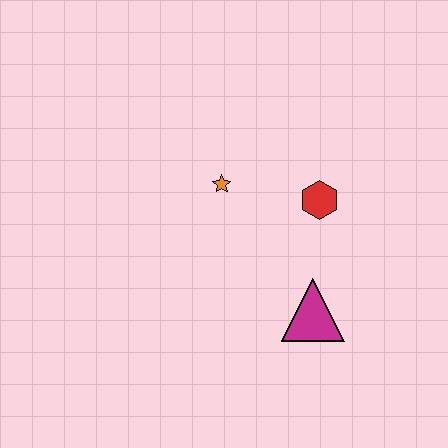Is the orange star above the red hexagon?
Yes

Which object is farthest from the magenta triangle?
The orange star is farthest from the magenta triangle.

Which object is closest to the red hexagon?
The orange star is closest to the red hexagon.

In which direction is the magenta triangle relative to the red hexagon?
The magenta triangle is below the red hexagon.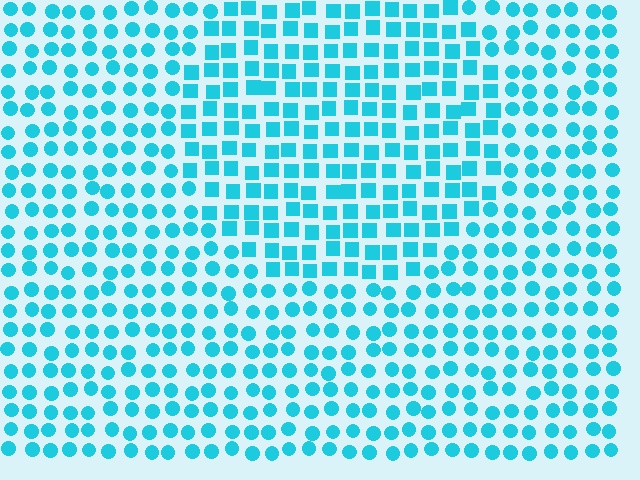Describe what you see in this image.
The image is filled with small cyan elements arranged in a uniform grid. A circle-shaped region contains squares, while the surrounding area contains circles. The boundary is defined purely by the change in element shape.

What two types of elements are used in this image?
The image uses squares inside the circle region and circles outside it.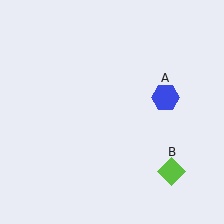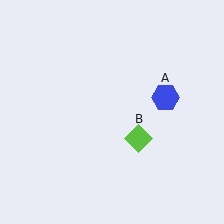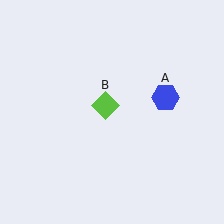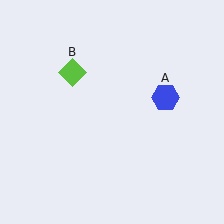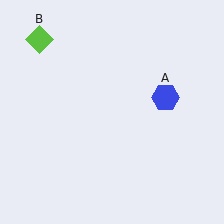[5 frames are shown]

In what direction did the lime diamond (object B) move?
The lime diamond (object B) moved up and to the left.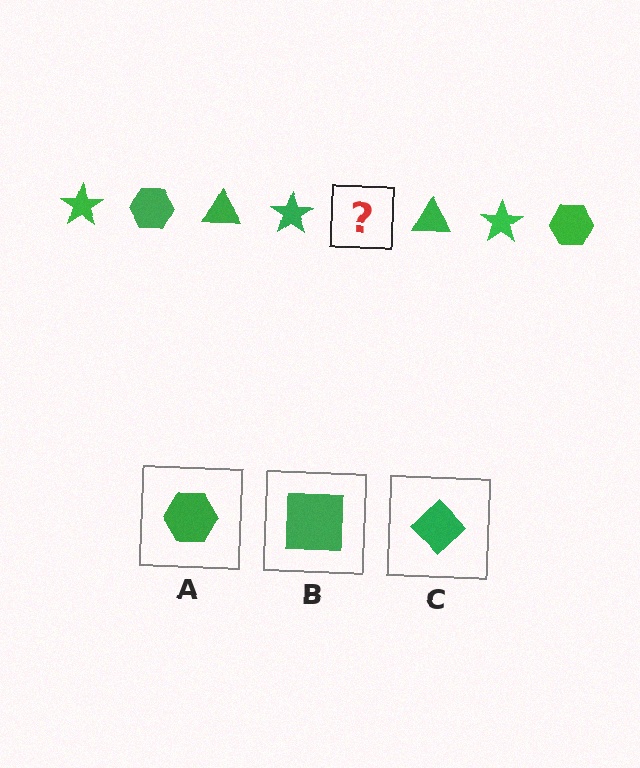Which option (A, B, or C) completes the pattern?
A.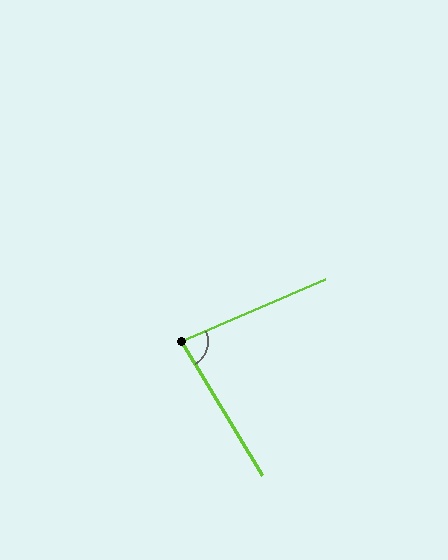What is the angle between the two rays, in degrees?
Approximately 82 degrees.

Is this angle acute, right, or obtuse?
It is acute.